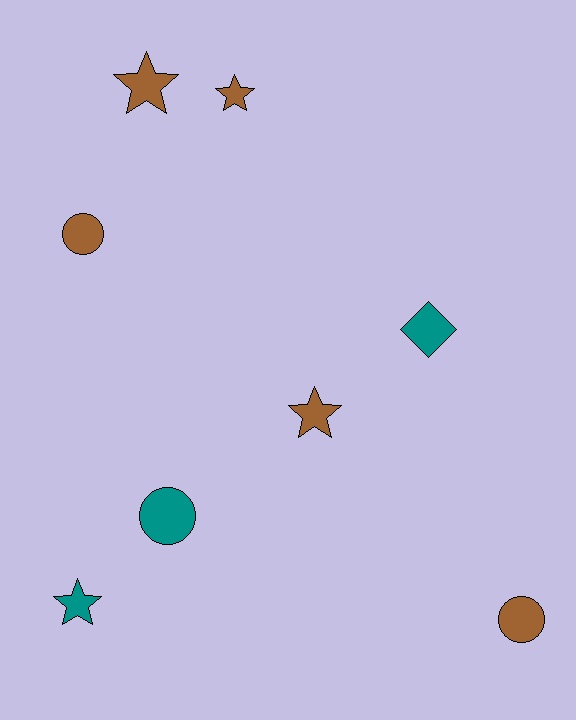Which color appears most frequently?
Brown, with 5 objects.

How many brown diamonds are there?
There are no brown diamonds.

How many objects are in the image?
There are 8 objects.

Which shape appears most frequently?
Star, with 4 objects.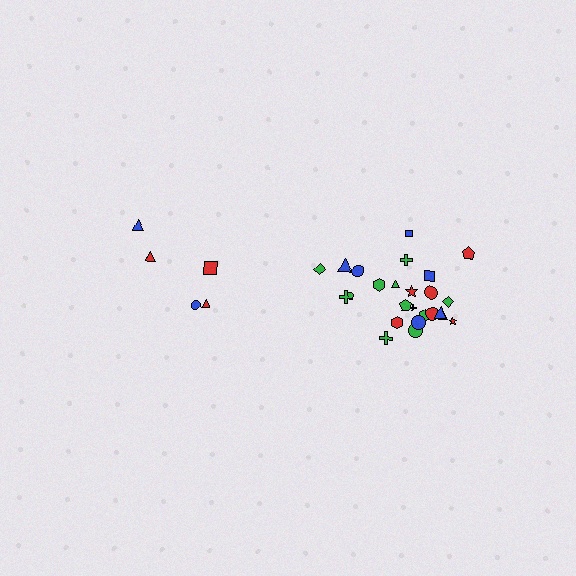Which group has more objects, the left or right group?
The right group.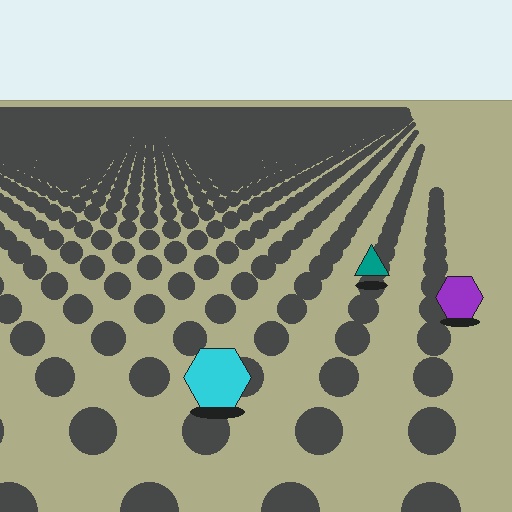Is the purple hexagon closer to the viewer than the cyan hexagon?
No. The cyan hexagon is closer — you can tell from the texture gradient: the ground texture is coarser near it.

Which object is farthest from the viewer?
The teal triangle is farthest from the viewer. It appears smaller and the ground texture around it is denser.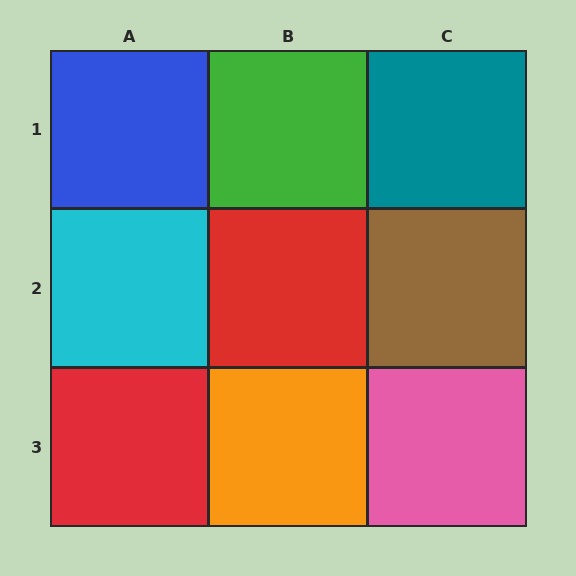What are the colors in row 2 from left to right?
Cyan, red, brown.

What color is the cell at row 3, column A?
Red.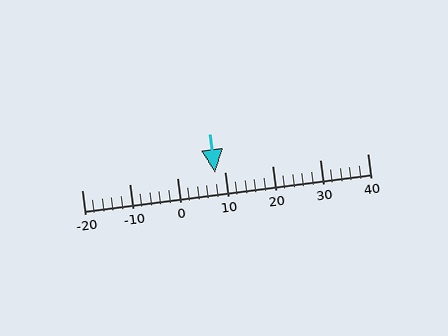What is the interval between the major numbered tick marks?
The major tick marks are spaced 10 units apart.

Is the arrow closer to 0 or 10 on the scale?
The arrow is closer to 10.